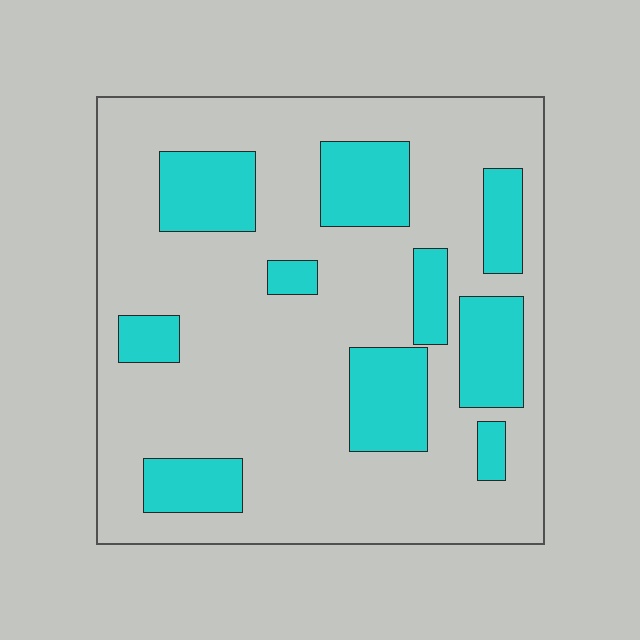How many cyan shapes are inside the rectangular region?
10.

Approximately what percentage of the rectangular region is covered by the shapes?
Approximately 25%.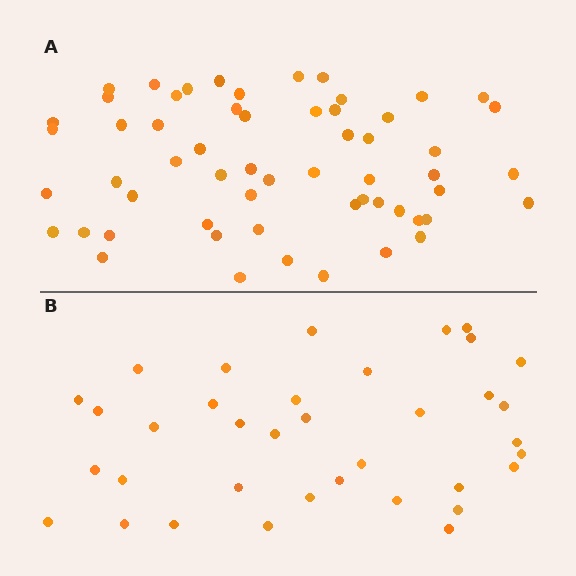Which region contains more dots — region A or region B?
Region A (the top region) has more dots.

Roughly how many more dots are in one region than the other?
Region A has approximately 20 more dots than region B.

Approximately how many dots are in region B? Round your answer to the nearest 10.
About 40 dots. (The exact count is 36, which rounds to 40.)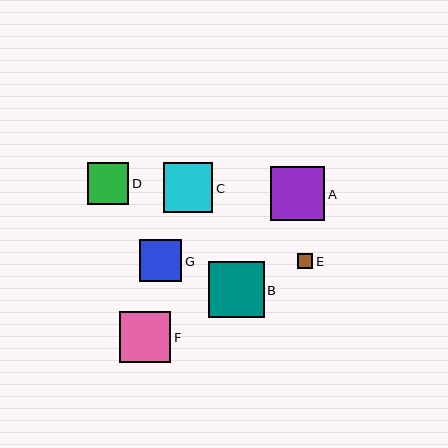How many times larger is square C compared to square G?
Square C is approximately 1.2 times the size of square G.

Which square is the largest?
Square B is the largest with a size of approximately 56 pixels.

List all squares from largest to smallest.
From largest to smallest: B, A, F, C, G, D, E.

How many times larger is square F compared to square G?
Square F is approximately 1.2 times the size of square G.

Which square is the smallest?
Square E is the smallest with a size of approximately 15 pixels.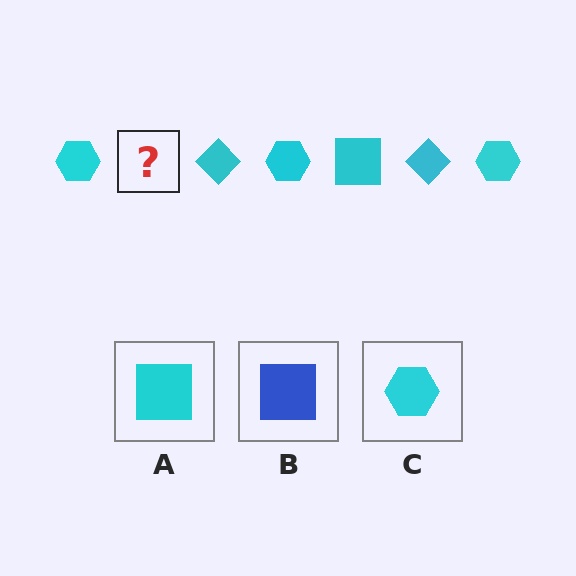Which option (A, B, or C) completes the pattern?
A.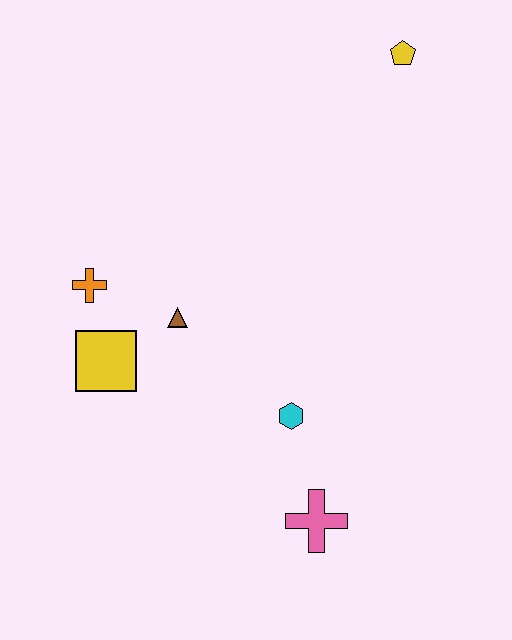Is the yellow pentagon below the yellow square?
No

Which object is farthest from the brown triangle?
The yellow pentagon is farthest from the brown triangle.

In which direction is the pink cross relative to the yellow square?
The pink cross is to the right of the yellow square.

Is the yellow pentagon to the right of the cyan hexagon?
Yes